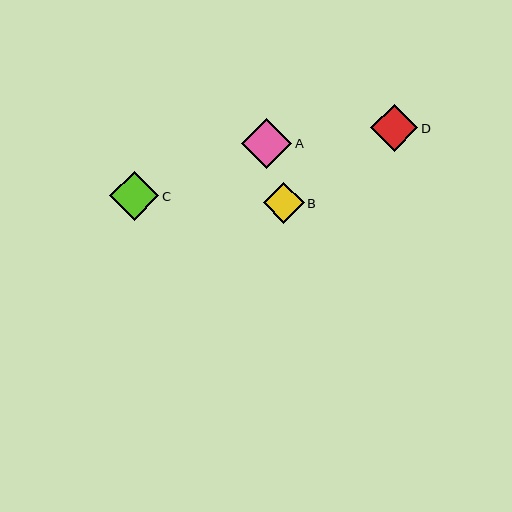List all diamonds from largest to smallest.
From largest to smallest: A, C, D, B.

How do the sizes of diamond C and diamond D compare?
Diamond C and diamond D are approximately the same size.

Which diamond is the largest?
Diamond A is the largest with a size of approximately 50 pixels.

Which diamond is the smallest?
Diamond B is the smallest with a size of approximately 41 pixels.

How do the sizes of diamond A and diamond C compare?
Diamond A and diamond C are approximately the same size.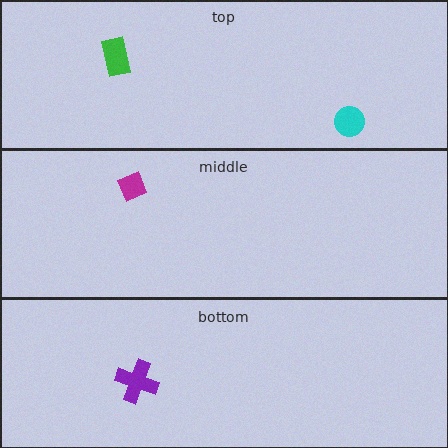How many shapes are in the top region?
2.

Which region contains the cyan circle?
The top region.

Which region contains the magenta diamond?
The middle region.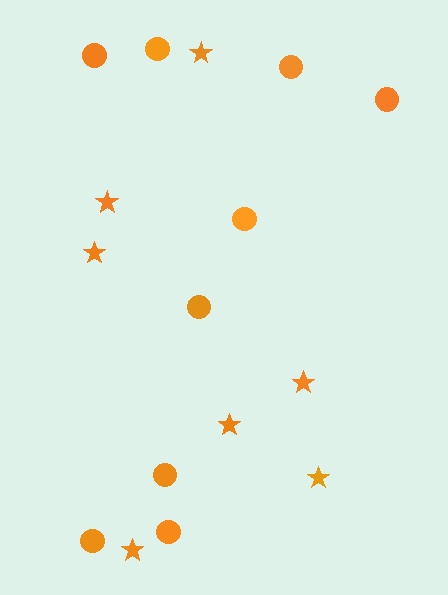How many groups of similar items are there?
There are 2 groups: one group of stars (7) and one group of circles (9).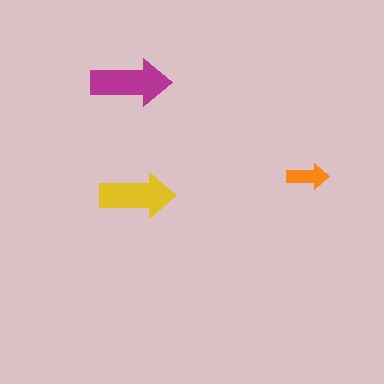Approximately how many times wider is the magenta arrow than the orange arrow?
About 2 times wider.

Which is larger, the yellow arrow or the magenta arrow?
The magenta one.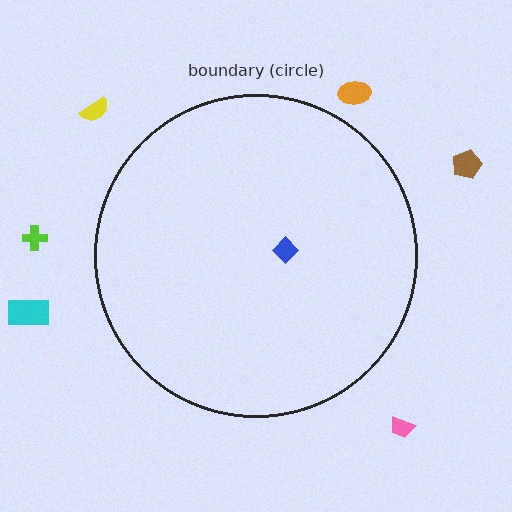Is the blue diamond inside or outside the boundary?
Inside.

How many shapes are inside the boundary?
1 inside, 6 outside.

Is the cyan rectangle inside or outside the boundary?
Outside.